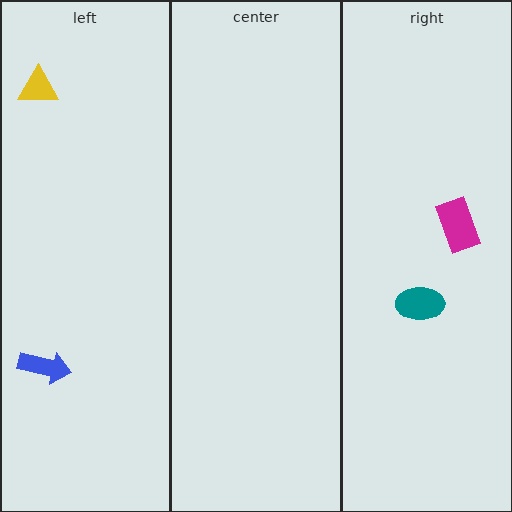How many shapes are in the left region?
2.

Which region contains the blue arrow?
The left region.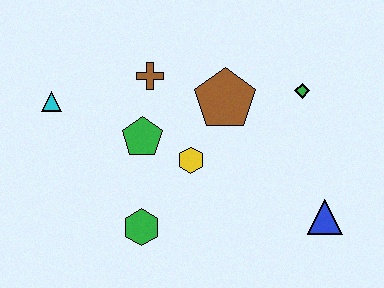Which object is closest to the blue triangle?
The green diamond is closest to the blue triangle.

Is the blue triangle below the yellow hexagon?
Yes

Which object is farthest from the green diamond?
The cyan triangle is farthest from the green diamond.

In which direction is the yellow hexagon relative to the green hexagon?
The yellow hexagon is above the green hexagon.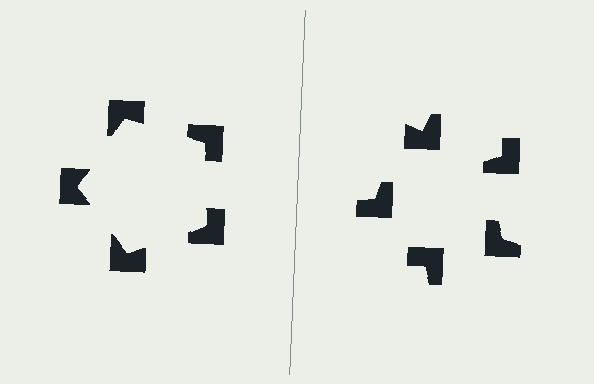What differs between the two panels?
The notched squares are positioned identically on both sides; only the wedge orientations differ. On the left they align to a pentagon; on the right they are misaligned.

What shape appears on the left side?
An illusory pentagon.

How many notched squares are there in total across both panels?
10 — 5 on each side.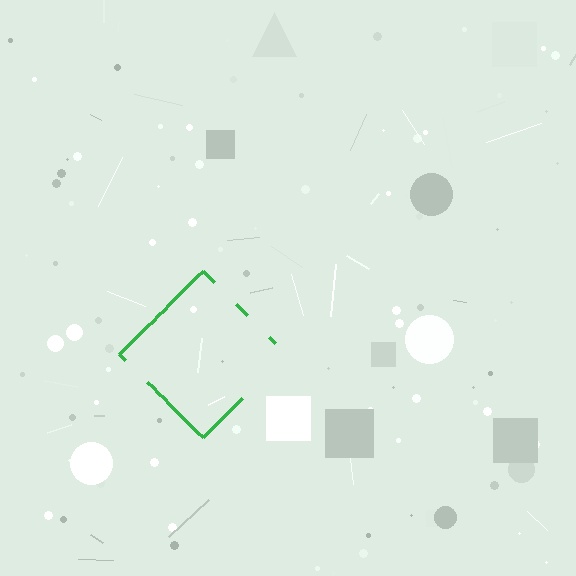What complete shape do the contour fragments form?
The contour fragments form a diamond.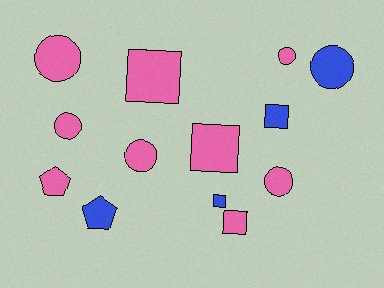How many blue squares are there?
There are 2 blue squares.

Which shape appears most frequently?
Circle, with 6 objects.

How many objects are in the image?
There are 13 objects.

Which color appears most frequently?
Pink, with 9 objects.